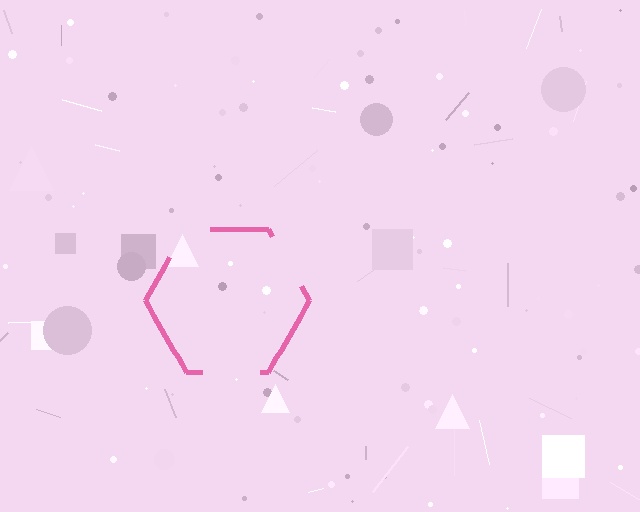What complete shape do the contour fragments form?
The contour fragments form a hexagon.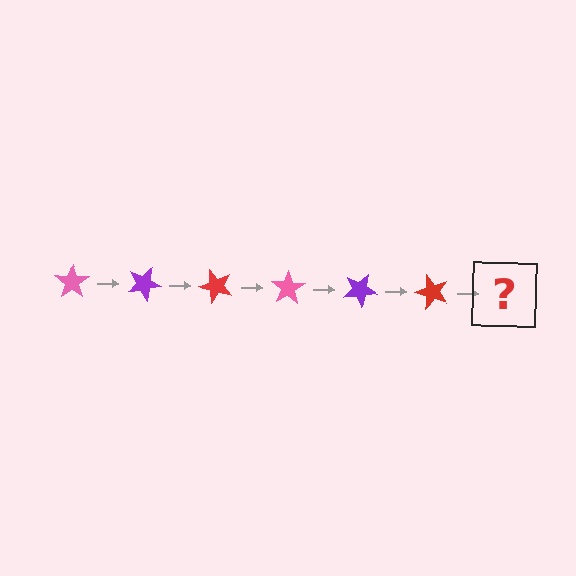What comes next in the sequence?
The next element should be a pink star, rotated 150 degrees from the start.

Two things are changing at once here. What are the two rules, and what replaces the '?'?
The two rules are that it rotates 25 degrees each step and the color cycles through pink, purple, and red. The '?' should be a pink star, rotated 150 degrees from the start.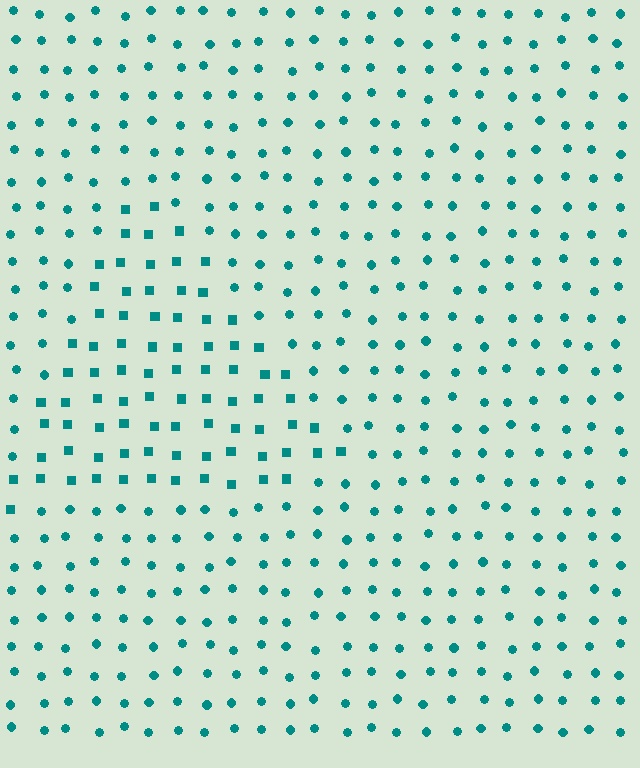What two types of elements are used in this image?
The image uses squares inside the triangle region and circles outside it.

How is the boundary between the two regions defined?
The boundary is defined by a change in element shape: squares inside vs. circles outside. All elements share the same color and spacing.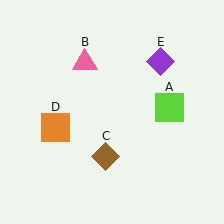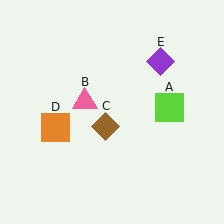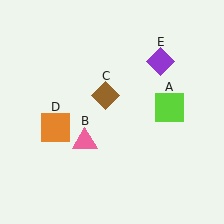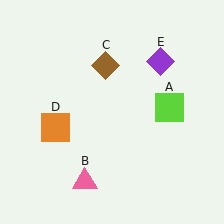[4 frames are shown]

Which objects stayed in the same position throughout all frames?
Lime square (object A) and orange square (object D) and purple diamond (object E) remained stationary.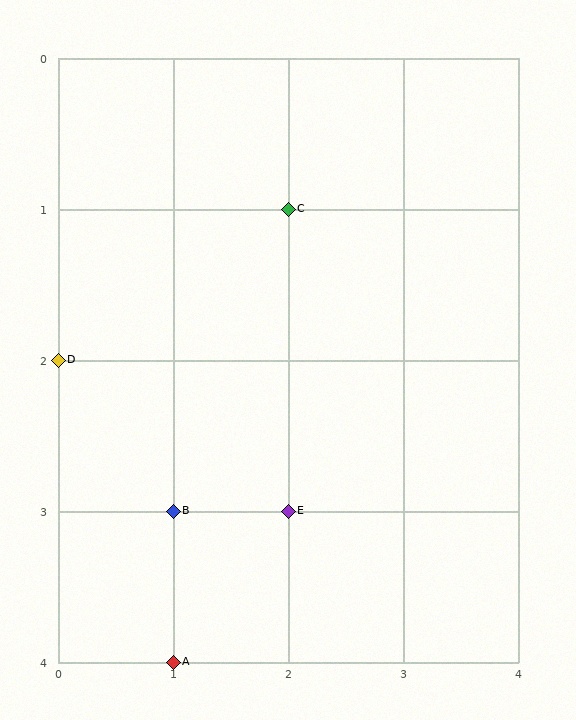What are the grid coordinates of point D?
Point D is at grid coordinates (0, 2).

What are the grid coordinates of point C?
Point C is at grid coordinates (2, 1).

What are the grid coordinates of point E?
Point E is at grid coordinates (2, 3).